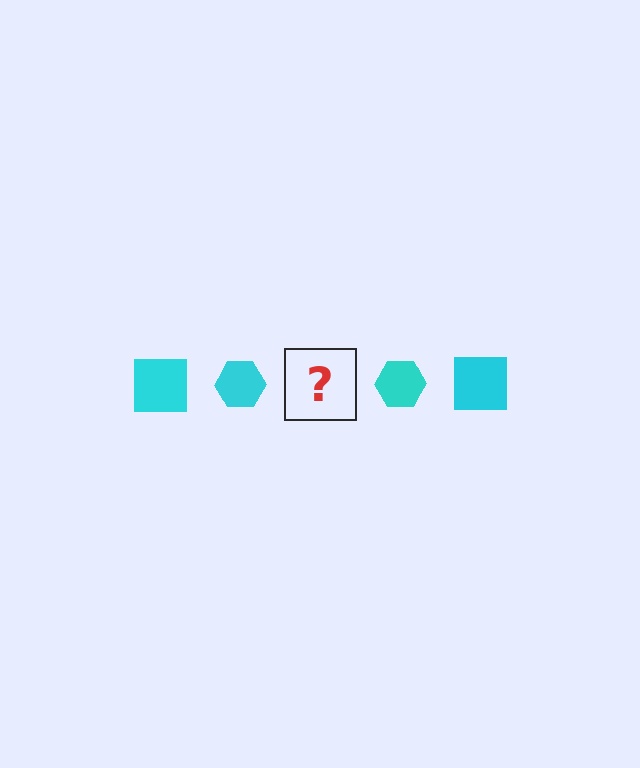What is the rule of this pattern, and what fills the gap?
The rule is that the pattern cycles through square, hexagon shapes in cyan. The gap should be filled with a cyan square.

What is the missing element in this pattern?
The missing element is a cyan square.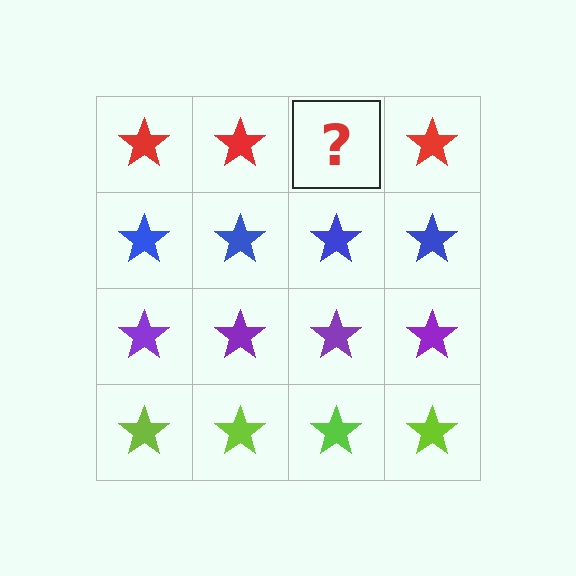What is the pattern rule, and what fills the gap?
The rule is that each row has a consistent color. The gap should be filled with a red star.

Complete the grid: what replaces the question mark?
The question mark should be replaced with a red star.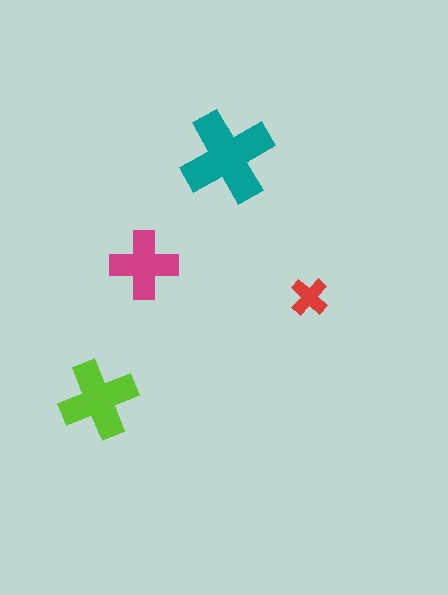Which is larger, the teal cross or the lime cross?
The teal one.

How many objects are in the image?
There are 4 objects in the image.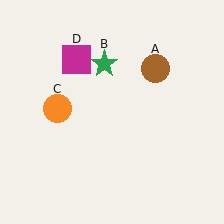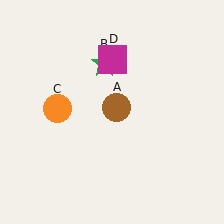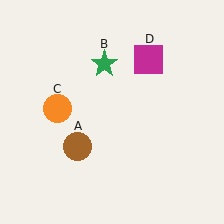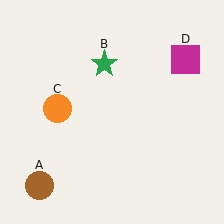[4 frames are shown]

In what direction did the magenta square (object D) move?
The magenta square (object D) moved right.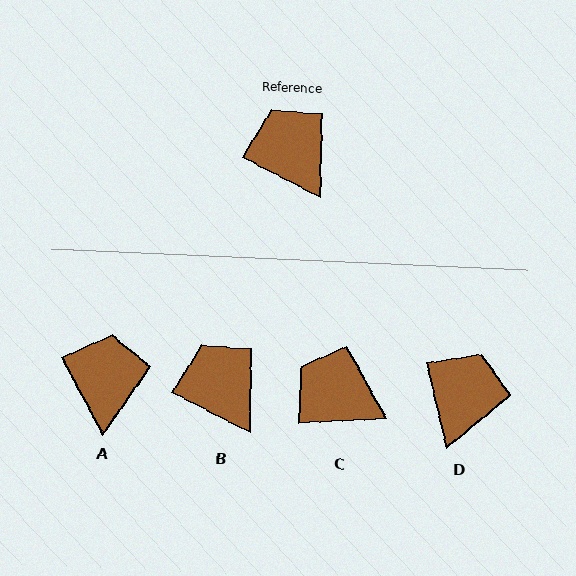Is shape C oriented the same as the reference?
No, it is off by about 29 degrees.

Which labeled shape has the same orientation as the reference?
B.